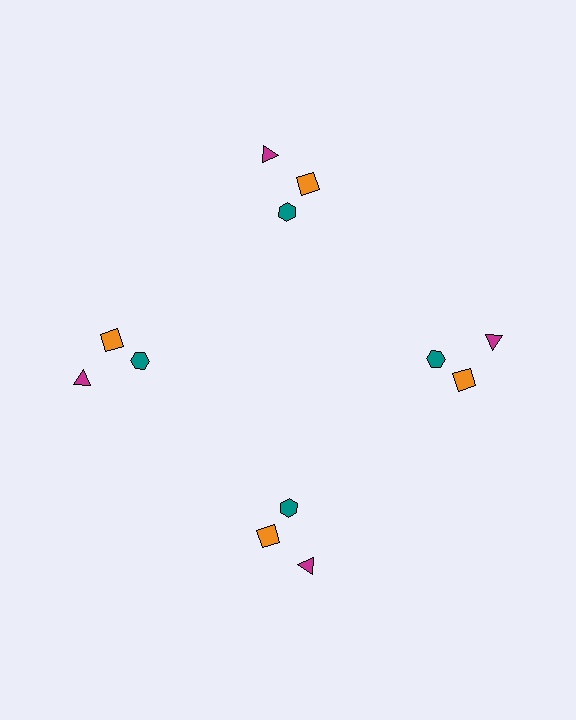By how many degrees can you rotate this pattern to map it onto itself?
The pattern maps onto itself every 90 degrees of rotation.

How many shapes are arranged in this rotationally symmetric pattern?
There are 12 shapes, arranged in 4 groups of 3.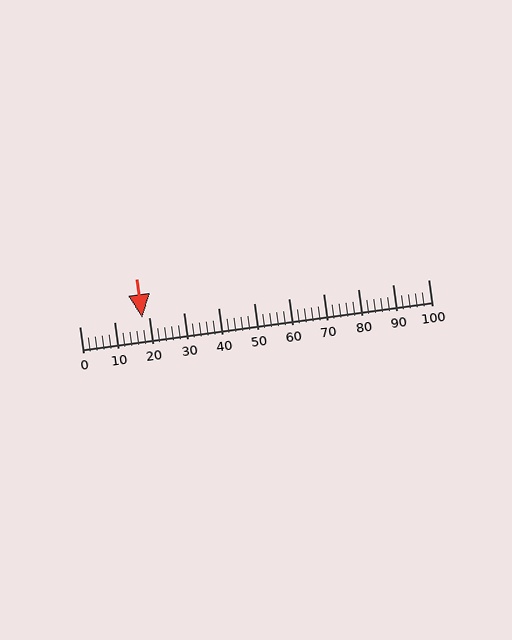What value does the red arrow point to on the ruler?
The red arrow points to approximately 18.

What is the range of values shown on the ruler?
The ruler shows values from 0 to 100.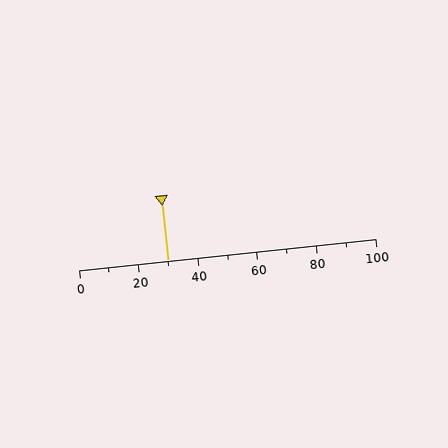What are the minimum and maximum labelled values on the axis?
The axis runs from 0 to 100.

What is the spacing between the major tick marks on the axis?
The major ticks are spaced 20 apart.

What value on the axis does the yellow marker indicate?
The marker indicates approximately 30.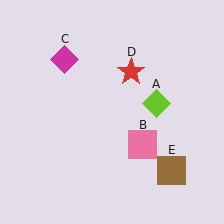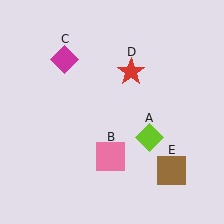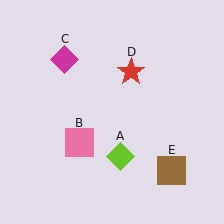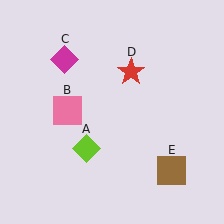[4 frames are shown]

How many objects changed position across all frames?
2 objects changed position: lime diamond (object A), pink square (object B).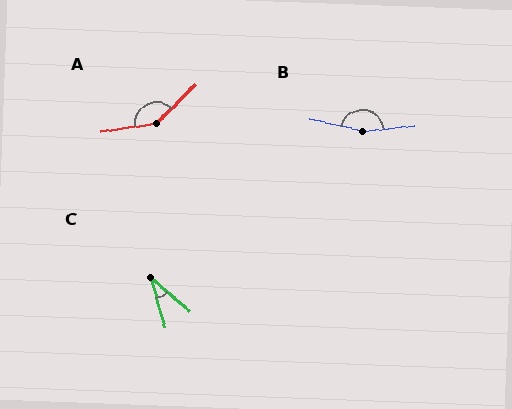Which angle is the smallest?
C, at approximately 34 degrees.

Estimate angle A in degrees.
Approximately 143 degrees.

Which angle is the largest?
B, at approximately 162 degrees.